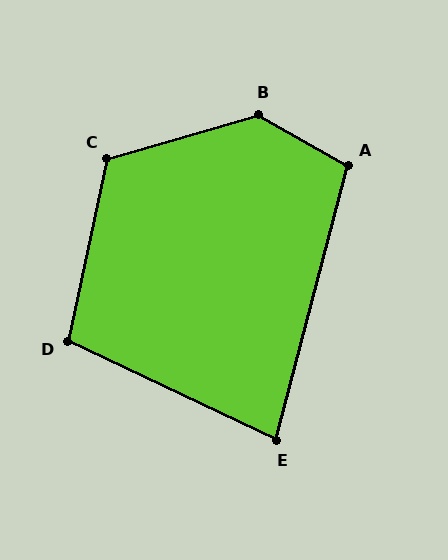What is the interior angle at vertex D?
Approximately 103 degrees (obtuse).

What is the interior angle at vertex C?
Approximately 118 degrees (obtuse).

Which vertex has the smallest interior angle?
E, at approximately 80 degrees.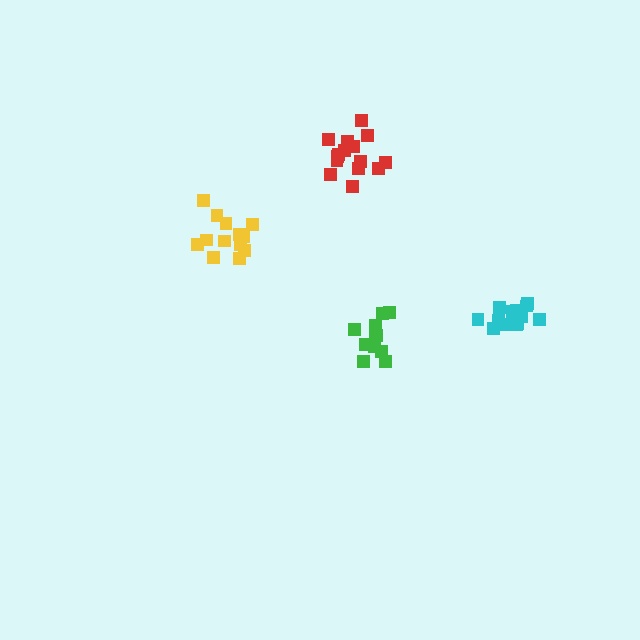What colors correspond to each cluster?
The clusters are colored: green, red, yellow, cyan.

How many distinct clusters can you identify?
There are 4 distinct clusters.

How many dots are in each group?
Group 1: 12 dots, Group 2: 15 dots, Group 3: 13 dots, Group 4: 14 dots (54 total).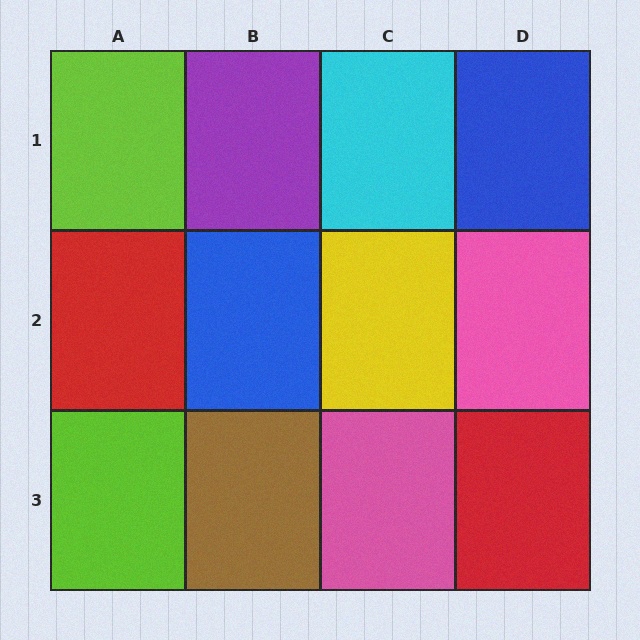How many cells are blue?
2 cells are blue.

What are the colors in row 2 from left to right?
Red, blue, yellow, pink.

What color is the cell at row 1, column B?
Purple.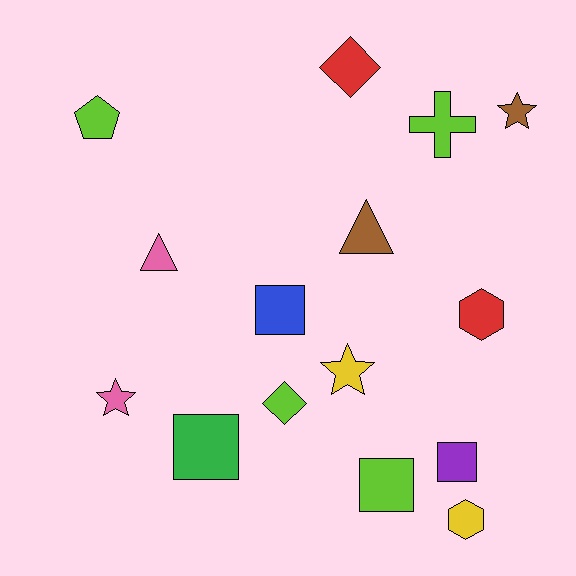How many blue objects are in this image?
There is 1 blue object.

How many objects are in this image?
There are 15 objects.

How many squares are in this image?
There are 4 squares.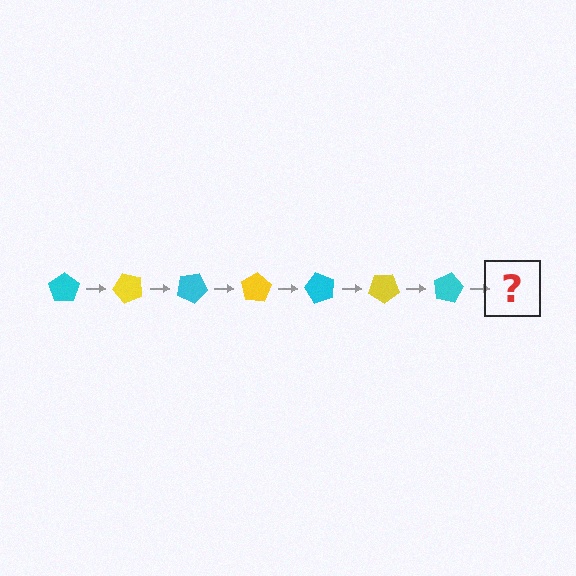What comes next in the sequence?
The next element should be a yellow pentagon, rotated 350 degrees from the start.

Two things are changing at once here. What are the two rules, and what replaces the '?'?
The two rules are that it rotates 50 degrees each step and the color cycles through cyan and yellow. The '?' should be a yellow pentagon, rotated 350 degrees from the start.